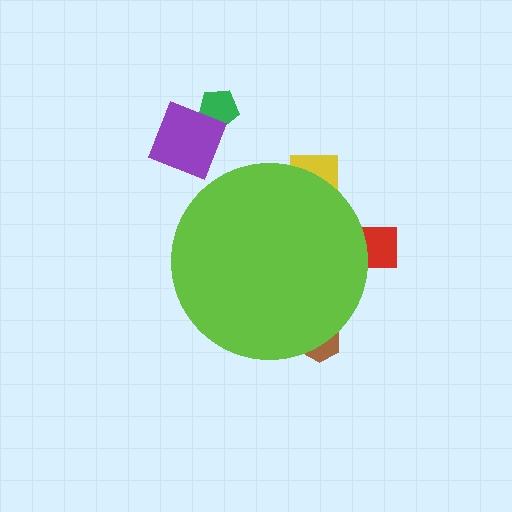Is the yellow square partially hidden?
Yes, the yellow square is partially hidden behind the lime circle.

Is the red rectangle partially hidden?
Yes, the red rectangle is partially hidden behind the lime circle.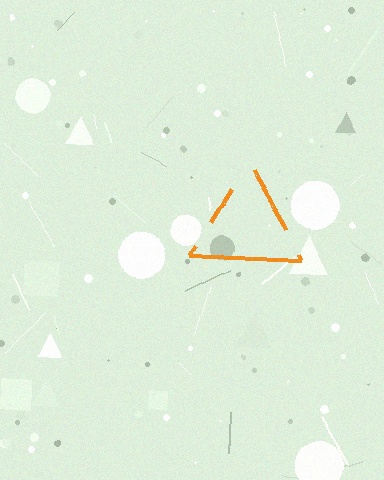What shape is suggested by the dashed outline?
The dashed outline suggests a triangle.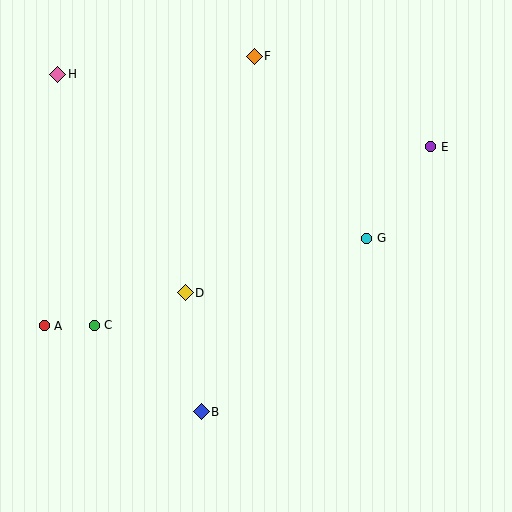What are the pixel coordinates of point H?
Point H is at (58, 74).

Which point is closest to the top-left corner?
Point H is closest to the top-left corner.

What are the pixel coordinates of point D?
Point D is at (185, 293).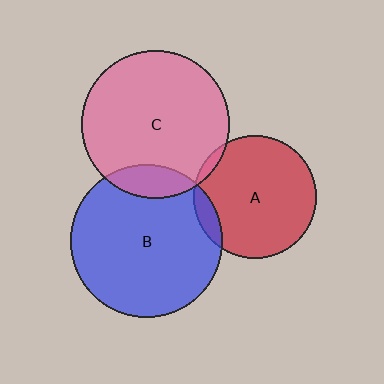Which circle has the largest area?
Circle B (blue).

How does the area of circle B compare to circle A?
Approximately 1.5 times.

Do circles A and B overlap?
Yes.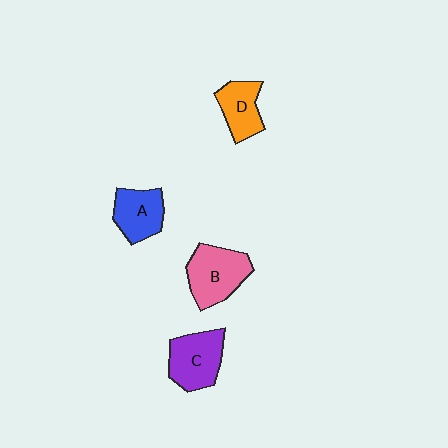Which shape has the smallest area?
Shape D (orange).